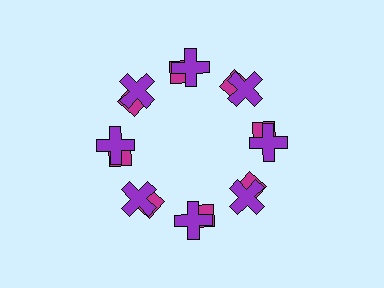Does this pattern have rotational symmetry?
Yes, this pattern has 8-fold rotational symmetry. It looks the same after rotating 45 degrees around the center.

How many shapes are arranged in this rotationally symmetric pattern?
There are 16 shapes, arranged in 8 groups of 2.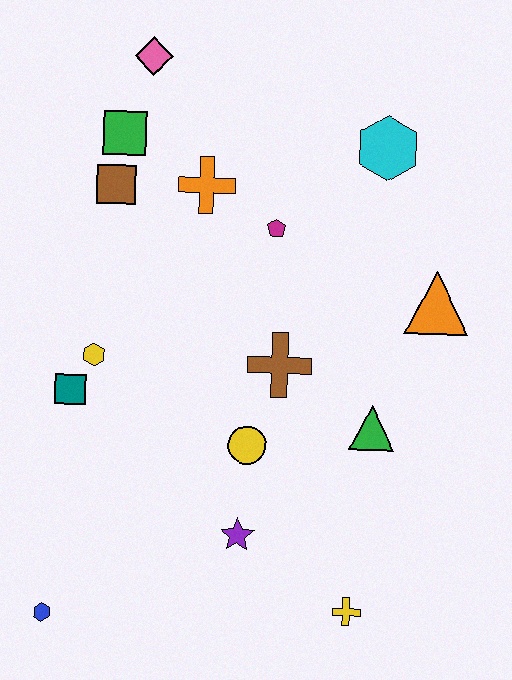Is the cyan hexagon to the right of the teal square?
Yes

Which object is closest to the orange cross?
The magenta pentagon is closest to the orange cross.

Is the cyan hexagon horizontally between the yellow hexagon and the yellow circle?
No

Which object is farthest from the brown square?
The yellow cross is farthest from the brown square.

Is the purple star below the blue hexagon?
No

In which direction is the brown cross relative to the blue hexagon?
The brown cross is above the blue hexagon.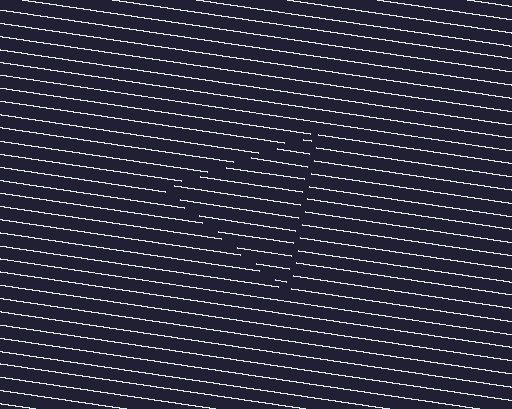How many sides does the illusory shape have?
3 sides — the line-ends trace a triangle.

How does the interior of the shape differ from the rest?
The interior of the shape contains the same grating, shifted by half a period — the contour is defined by the phase discontinuity where line-ends from the inner and outer gratings abut.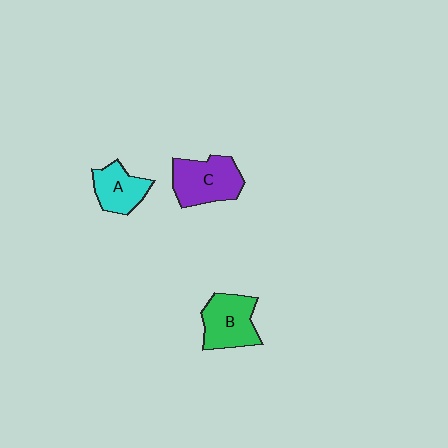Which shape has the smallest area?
Shape A (cyan).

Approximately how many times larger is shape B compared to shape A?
Approximately 1.3 times.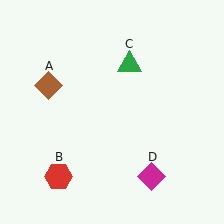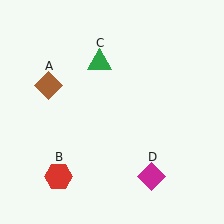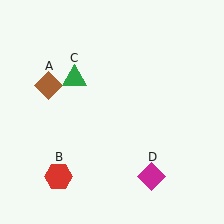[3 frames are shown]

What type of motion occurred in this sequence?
The green triangle (object C) rotated counterclockwise around the center of the scene.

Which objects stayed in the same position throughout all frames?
Brown diamond (object A) and red hexagon (object B) and magenta diamond (object D) remained stationary.